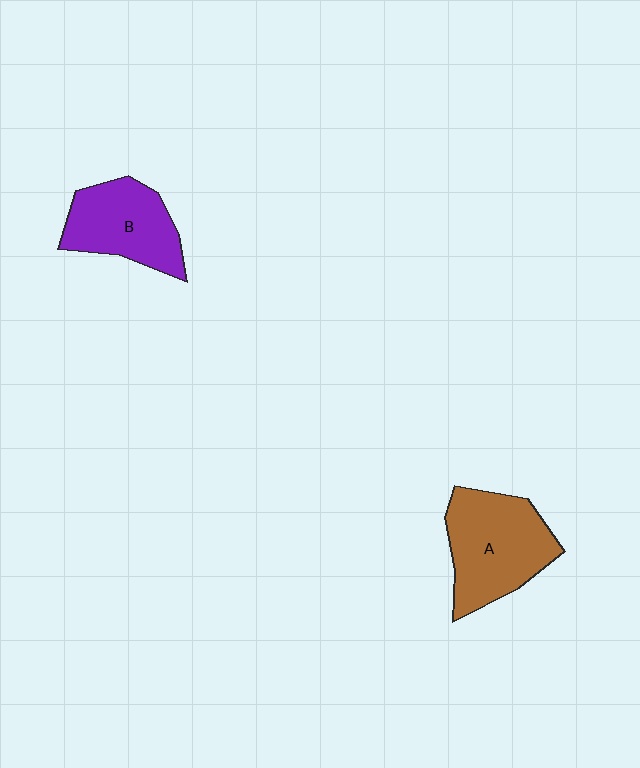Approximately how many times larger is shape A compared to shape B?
Approximately 1.2 times.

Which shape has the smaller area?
Shape B (purple).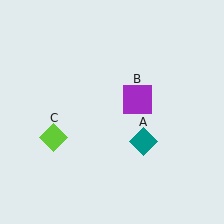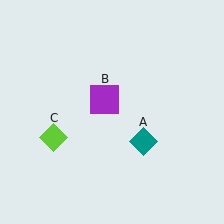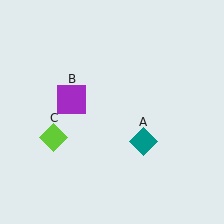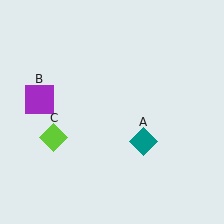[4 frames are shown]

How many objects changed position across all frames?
1 object changed position: purple square (object B).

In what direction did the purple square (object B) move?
The purple square (object B) moved left.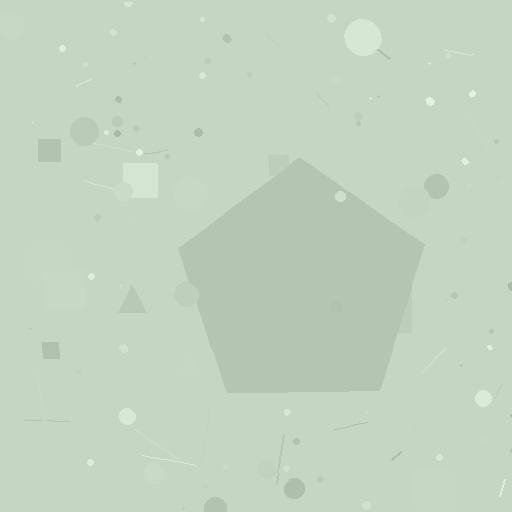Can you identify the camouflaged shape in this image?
The camouflaged shape is a pentagon.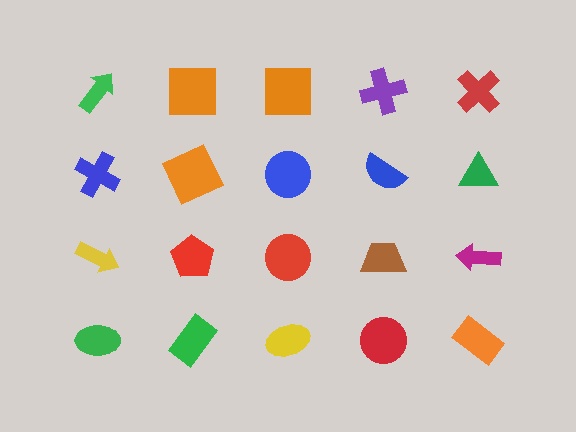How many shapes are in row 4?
5 shapes.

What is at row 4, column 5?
An orange rectangle.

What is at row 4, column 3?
A yellow ellipse.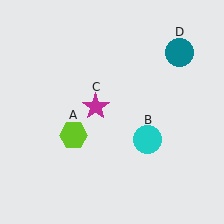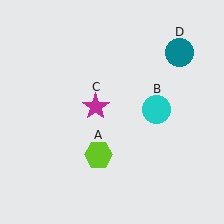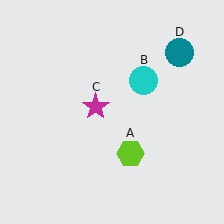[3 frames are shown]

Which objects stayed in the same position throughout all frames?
Magenta star (object C) and teal circle (object D) remained stationary.